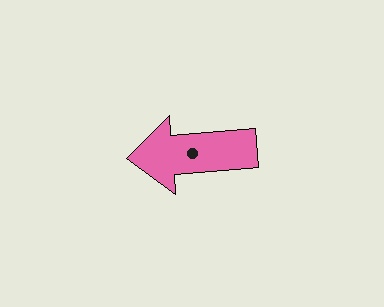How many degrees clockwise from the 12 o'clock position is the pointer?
Approximately 265 degrees.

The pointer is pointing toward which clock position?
Roughly 9 o'clock.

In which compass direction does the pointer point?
West.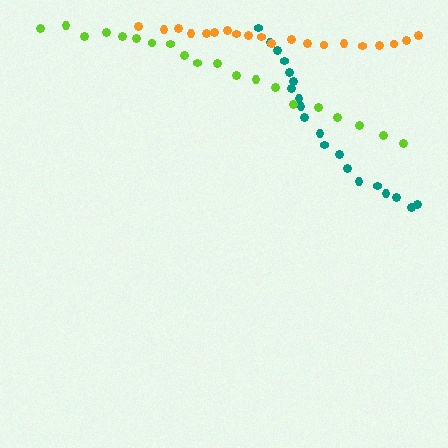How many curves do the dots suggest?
There are 3 distinct paths.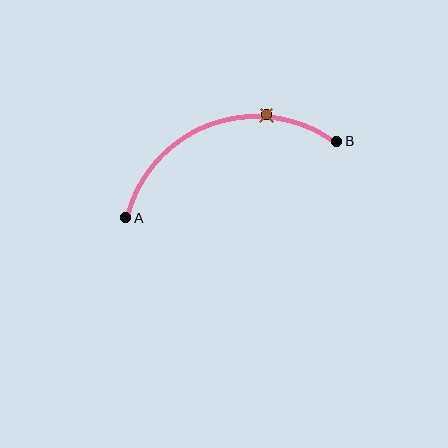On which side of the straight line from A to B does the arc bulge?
The arc bulges above the straight line connecting A and B.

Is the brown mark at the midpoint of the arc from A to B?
No. The brown mark lies on the arc but is closer to endpoint B. The arc midpoint would be at the point on the curve equidistant along the arc from both A and B.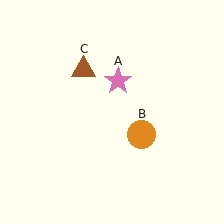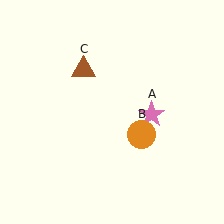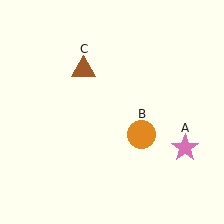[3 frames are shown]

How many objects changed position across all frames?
1 object changed position: pink star (object A).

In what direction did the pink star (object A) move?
The pink star (object A) moved down and to the right.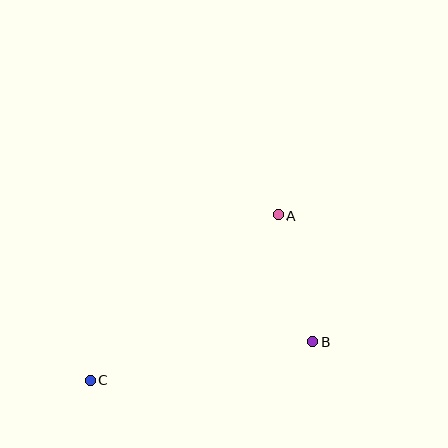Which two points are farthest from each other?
Points A and C are farthest from each other.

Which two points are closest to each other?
Points A and B are closest to each other.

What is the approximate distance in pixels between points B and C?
The distance between B and C is approximately 226 pixels.